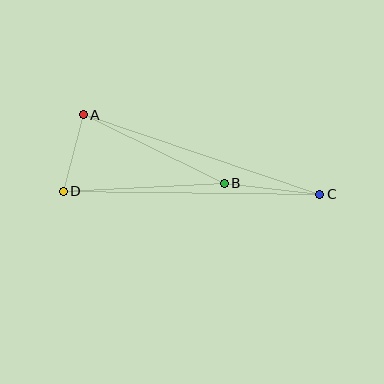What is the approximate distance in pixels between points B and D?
The distance between B and D is approximately 161 pixels.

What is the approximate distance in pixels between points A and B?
The distance between A and B is approximately 157 pixels.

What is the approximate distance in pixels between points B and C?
The distance between B and C is approximately 96 pixels.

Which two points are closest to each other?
Points A and D are closest to each other.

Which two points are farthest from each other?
Points C and D are farthest from each other.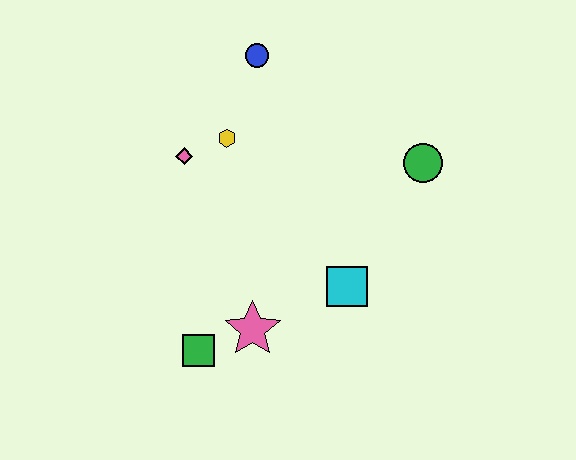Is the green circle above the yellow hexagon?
No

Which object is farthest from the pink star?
The blue circle is farthest from the pink star.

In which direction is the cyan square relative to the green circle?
The cyan square is below the green circle.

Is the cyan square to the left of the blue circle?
No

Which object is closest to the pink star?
The green square is closest to the pink star.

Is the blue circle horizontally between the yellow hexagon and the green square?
No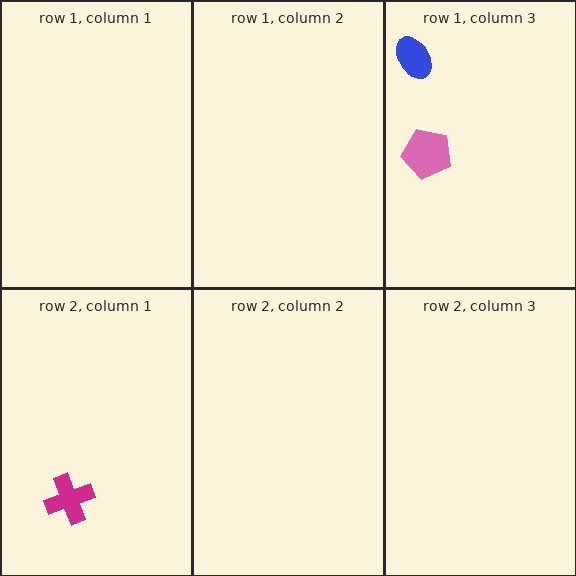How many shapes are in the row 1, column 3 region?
2.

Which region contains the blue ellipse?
The row 1, column 3 region.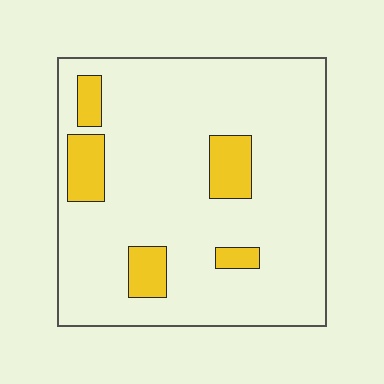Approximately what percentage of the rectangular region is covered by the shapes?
Approximately 15%.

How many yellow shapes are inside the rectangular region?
5.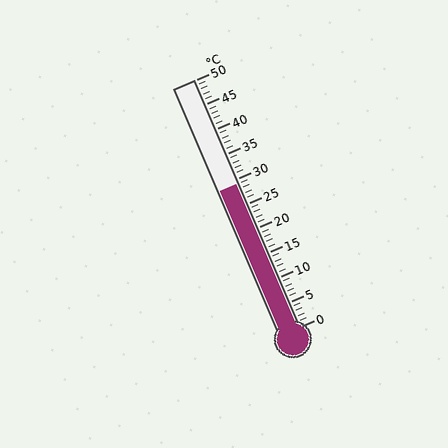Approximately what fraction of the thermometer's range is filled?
The thermometer is filled to approximately 60% of its range.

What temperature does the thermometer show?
The thermometer shows approximately 29°C.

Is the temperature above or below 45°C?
The temperature is below 45°C.